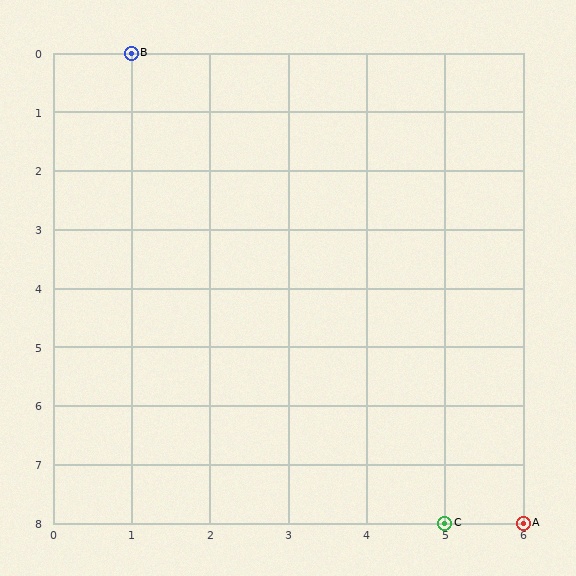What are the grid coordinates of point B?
Point B is at grid coordinates (1, 0).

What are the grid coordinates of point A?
Point A is at grid coordinates (6, 8).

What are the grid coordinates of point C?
Point C is at grid coordinates (5, 8).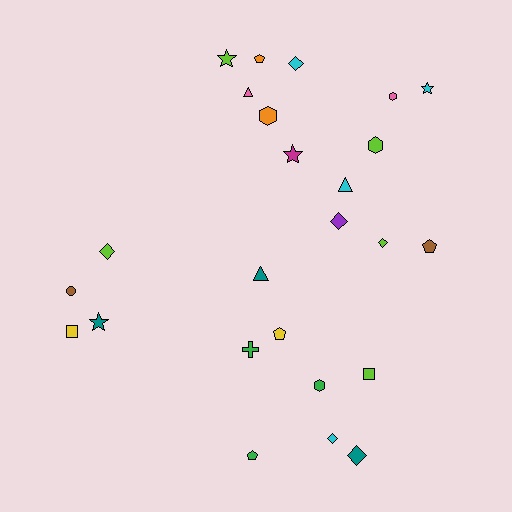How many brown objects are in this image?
There are 2 brown objects.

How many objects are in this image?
There are 25 objects.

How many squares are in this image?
There are 2 squares.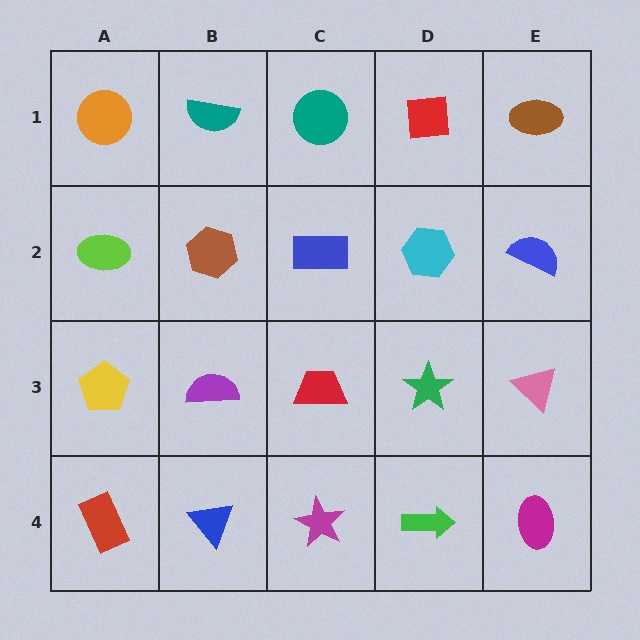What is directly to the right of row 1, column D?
A brown ellipse.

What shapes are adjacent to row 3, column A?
A lime ellipse (row 2, column A), a red rectangle (row 4, column A), a purple semicircle (row 3, column B).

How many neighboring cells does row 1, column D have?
3.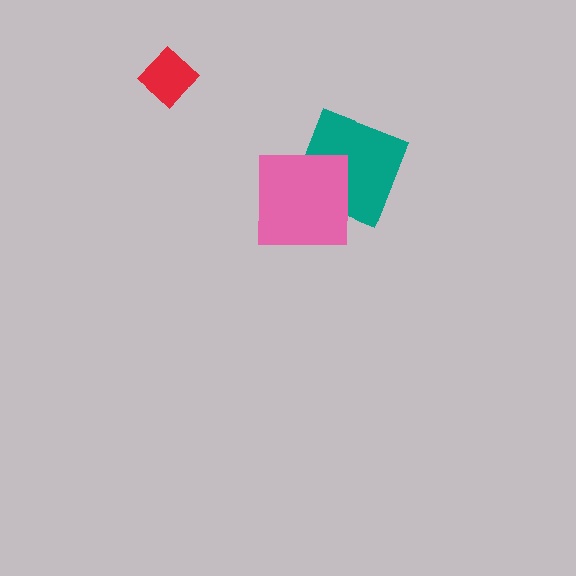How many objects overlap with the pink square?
1 object overlaps with the pink square.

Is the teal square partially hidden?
Yes, it is partially covered by another shape.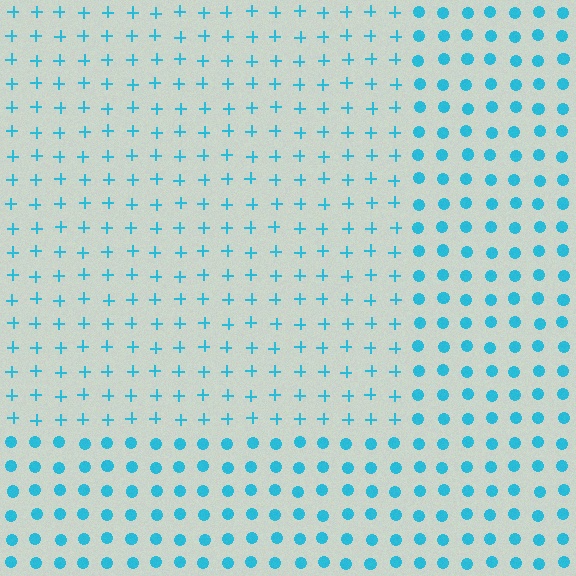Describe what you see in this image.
The image is filled with small cyan elements arranged in a uniform grid. A rectangle-shaped region contains plus signs, while the surrounding area contains circles. The boundary is defined purely by the change in element shape.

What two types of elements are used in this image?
The image uses plus signs inside the rectangle region and circles outside it.